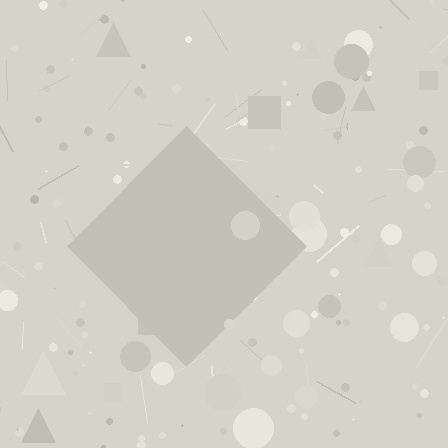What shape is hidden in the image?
A diamond is hidden in the image.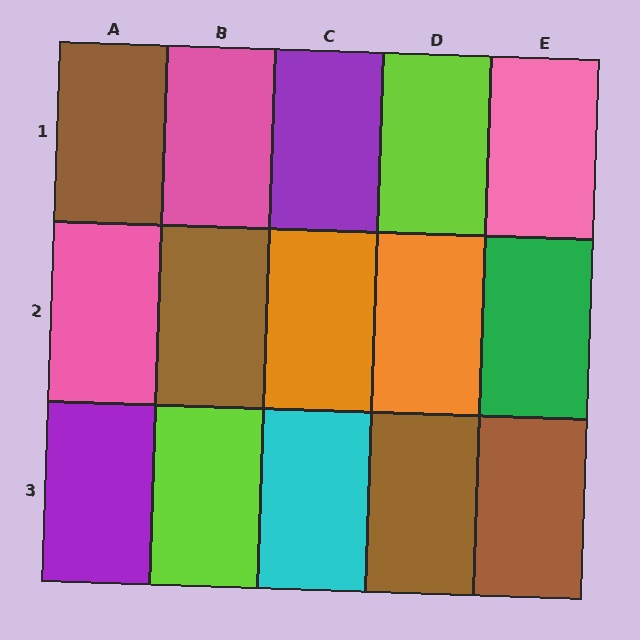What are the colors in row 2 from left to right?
Pink, brown, orange, orange, green.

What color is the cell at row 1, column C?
Purple.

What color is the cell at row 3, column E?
Brown.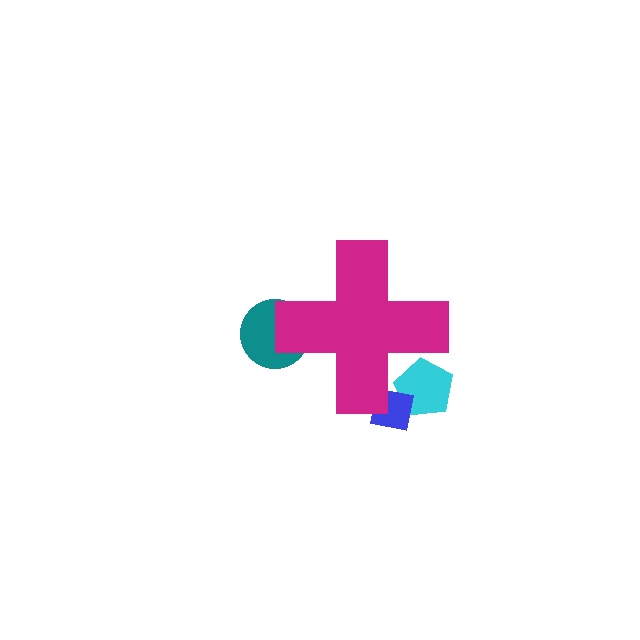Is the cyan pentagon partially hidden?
Yes, the cyan pentagon is partially hidden behind the magenta cross.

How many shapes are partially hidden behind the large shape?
3 shapes are partially hidden.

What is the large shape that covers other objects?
A magenta cross.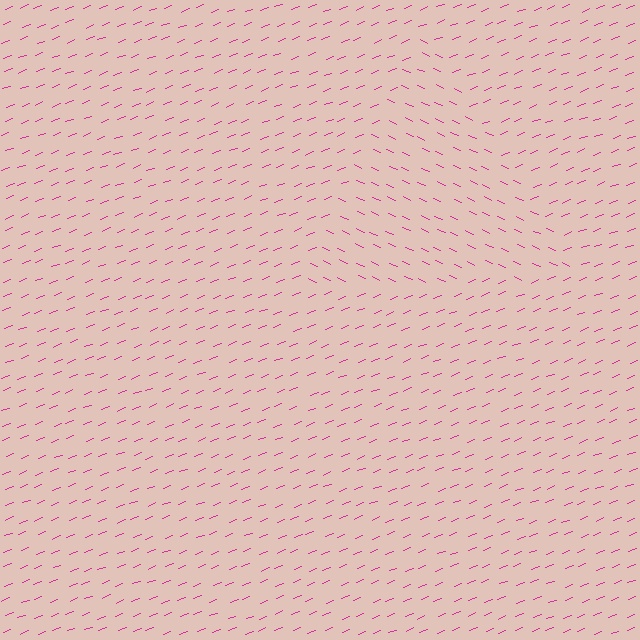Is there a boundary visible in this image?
Yes, there is a texture boundary formed by a change in line orientation.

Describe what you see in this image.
The image is filled with small magenta line segments. A triangle region in the image has lines oriented differently from the surrounding lines, creating a visible texture boundary.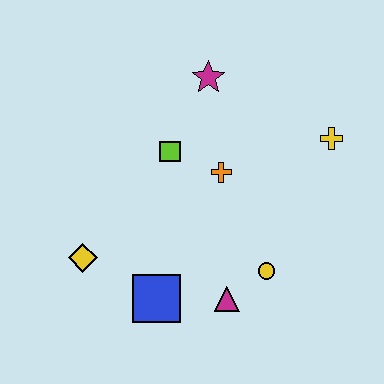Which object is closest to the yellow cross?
The orange cross is closest to the yellow cross.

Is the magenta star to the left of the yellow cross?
Yes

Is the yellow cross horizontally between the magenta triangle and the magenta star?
No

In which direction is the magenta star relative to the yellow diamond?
The magenta star is above the yellow diamond.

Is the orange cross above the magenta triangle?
Yes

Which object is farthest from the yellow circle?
The magenta star is farthest from the yellow circle.